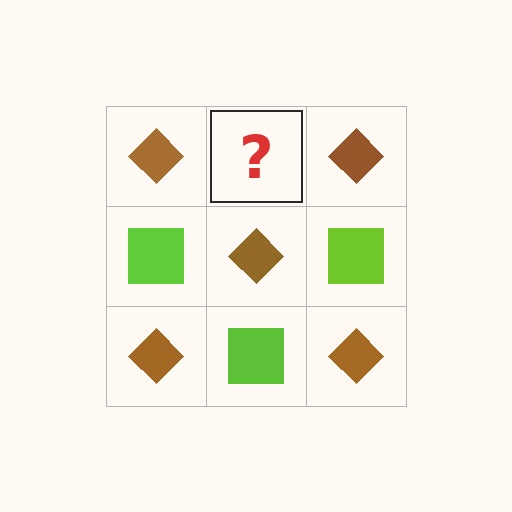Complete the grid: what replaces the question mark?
The question mark should be replaced with a lime square.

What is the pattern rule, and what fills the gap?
The rule is that it alternates brown diamond and lime square in a checkerboard pattern. The gap should be filled with a lime square.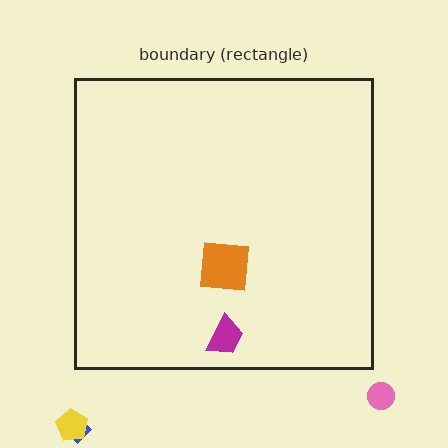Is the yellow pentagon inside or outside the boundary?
Outside.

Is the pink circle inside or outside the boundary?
Outside.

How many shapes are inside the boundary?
2 inside, 3 outside.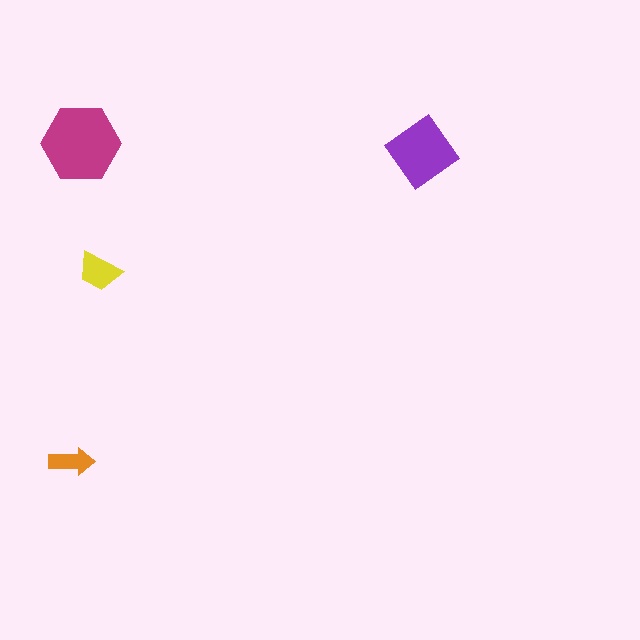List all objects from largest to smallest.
The magenta hexagon, the purple diamond, the yellow trapezoid, the orange arrow.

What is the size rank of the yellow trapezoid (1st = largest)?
3rd.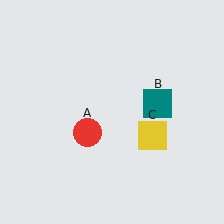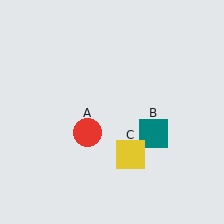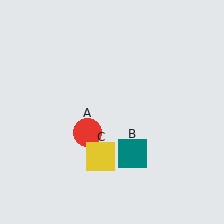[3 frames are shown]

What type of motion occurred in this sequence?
The teal square (object B), yellow square (object C) rotated clockwise around the center of the scene.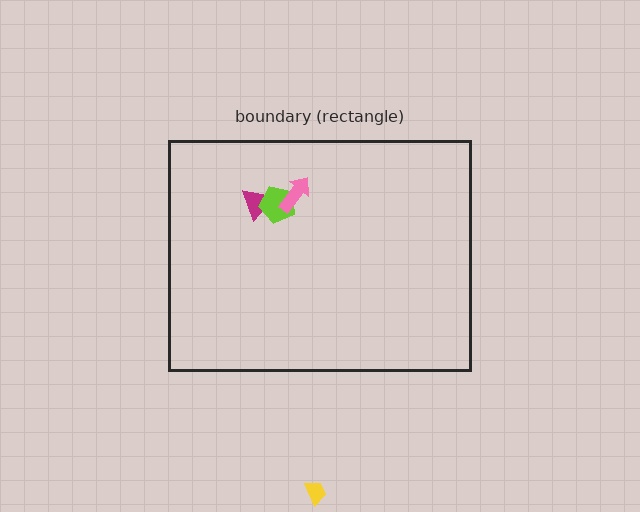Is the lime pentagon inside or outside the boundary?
Inside.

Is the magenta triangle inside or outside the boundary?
Inside.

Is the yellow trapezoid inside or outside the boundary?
Outside.